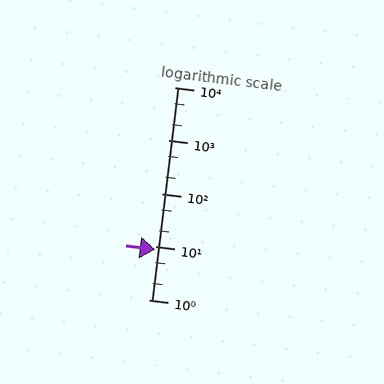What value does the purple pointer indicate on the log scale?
The pointer indicates approximately 8.7.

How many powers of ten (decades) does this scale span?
The scale spans 4 decades, from 1 to 10000.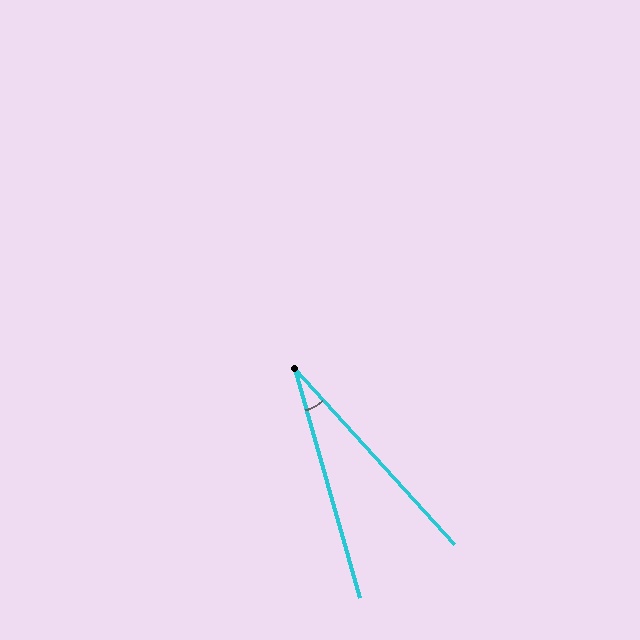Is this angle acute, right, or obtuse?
It is acute.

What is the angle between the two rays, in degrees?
Approximately 27 degrees.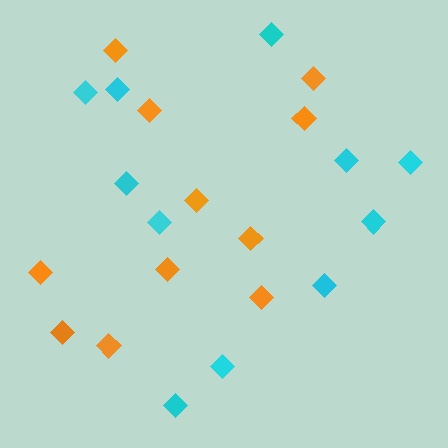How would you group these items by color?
There are 2 groups: one group of cyan diamonds (11) and one group of orange diamonds (11).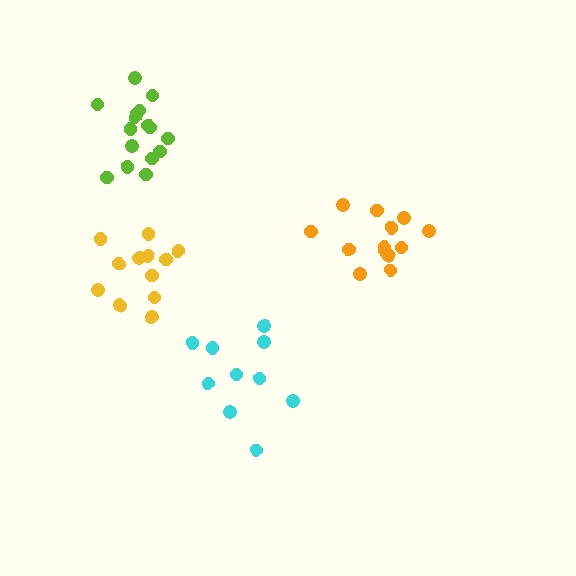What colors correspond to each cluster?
The clusters are colored: orange, lime, cyan, yellow.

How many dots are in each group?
Group 1: 13 dots, Group 2: 16 dots, Group 3: 10 dots, Group 4: 12 dots (51 total).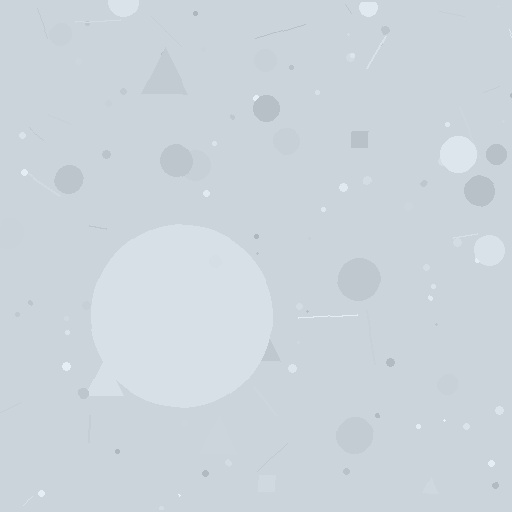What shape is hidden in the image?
A circle is hidden in the image.